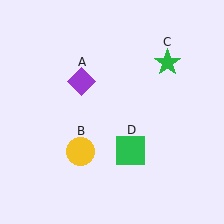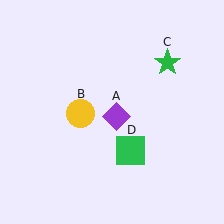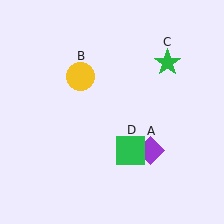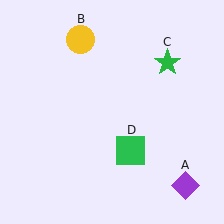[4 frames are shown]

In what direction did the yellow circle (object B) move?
The yellow circle (object B) moved up.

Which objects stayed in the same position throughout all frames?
Green star (object C) and green square (object D) remained stationary.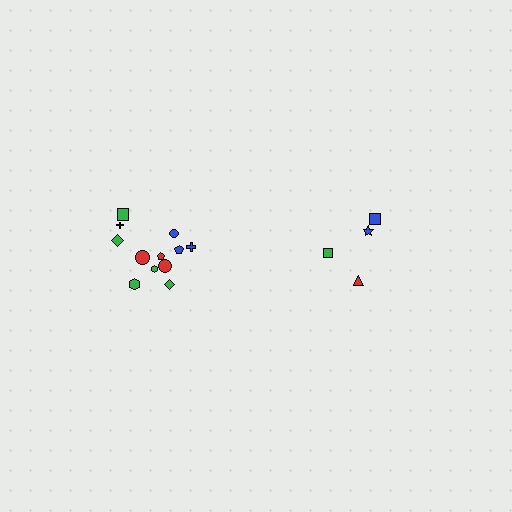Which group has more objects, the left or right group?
The left group.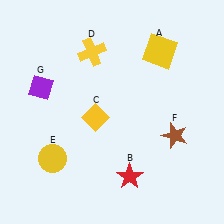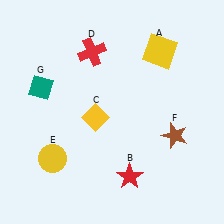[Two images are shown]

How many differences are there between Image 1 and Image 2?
There are 2 differences between the two images.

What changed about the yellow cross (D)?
In Image 1, D is yellow. In Image 2, it changed to red.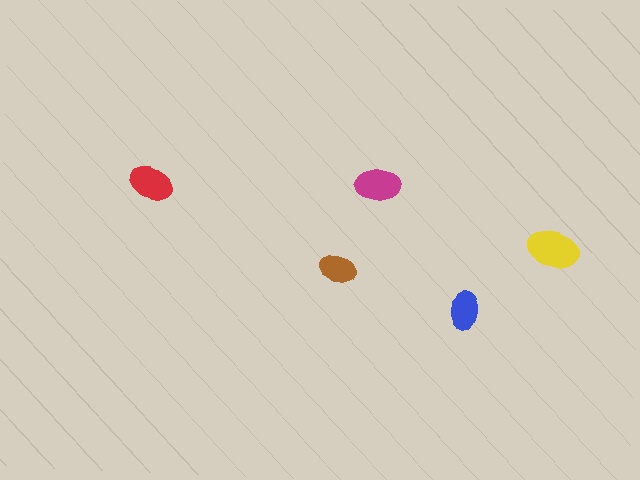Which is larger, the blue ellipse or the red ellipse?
The red one.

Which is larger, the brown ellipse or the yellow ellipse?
The yellow one.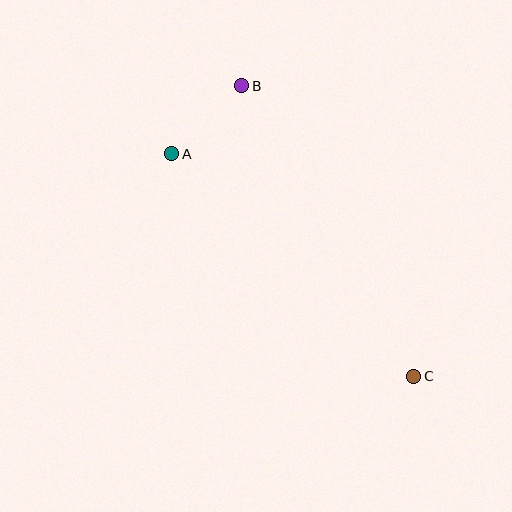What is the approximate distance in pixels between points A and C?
The distance between A and C is approximately 329 pixels.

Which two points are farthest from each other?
Points B and C are farthest from each other.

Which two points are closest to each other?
Points A and B are closest to each other.